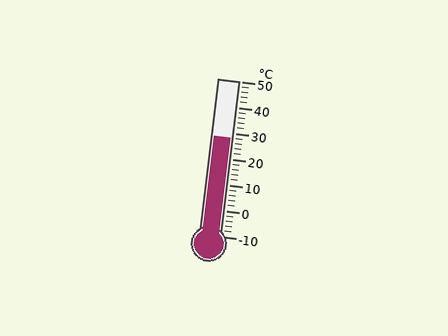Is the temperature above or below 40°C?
The temperature is below 40°C.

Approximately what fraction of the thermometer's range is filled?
The thermometer is filled to approximately 65% of its range.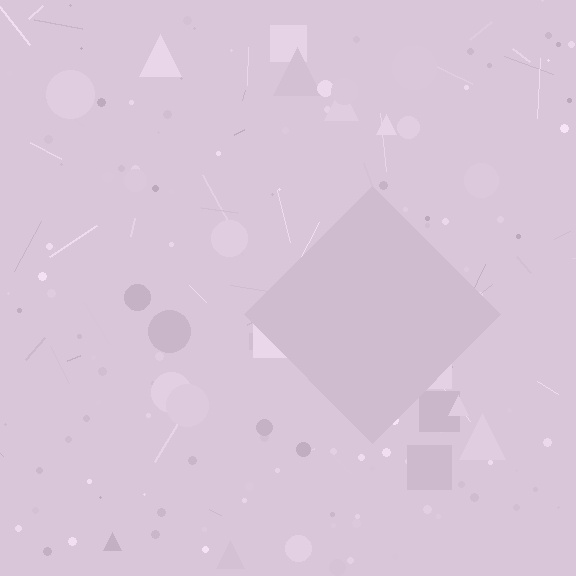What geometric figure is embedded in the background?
A diamond is embedded in the background.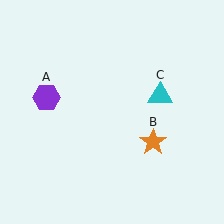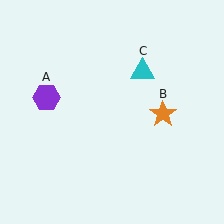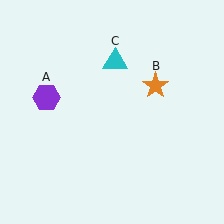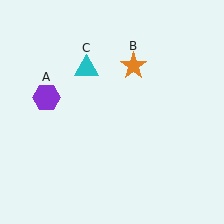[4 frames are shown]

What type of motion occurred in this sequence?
The orange star (object B), cyan triangle (object C) rotated counterclockwise around the center of the scene.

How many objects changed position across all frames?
2 objects changed position: orange star (object B), cyan triangle (object C).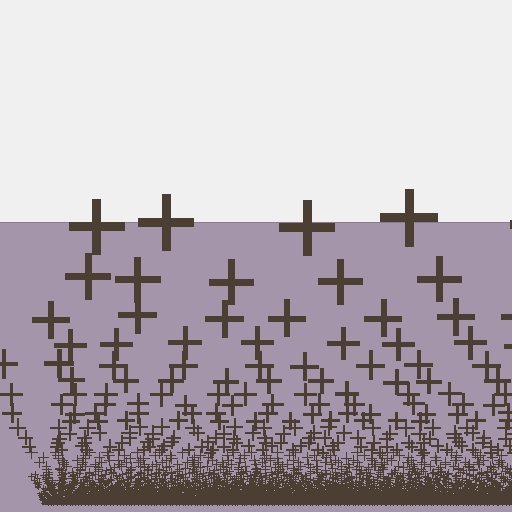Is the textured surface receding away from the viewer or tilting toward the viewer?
The surface appears to tilt toward the viewer. Texture elements get larger and sparser toward the top.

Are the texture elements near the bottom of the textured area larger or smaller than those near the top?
Smaller. The gradient is inverted — elements near the bottom are smaller and denser.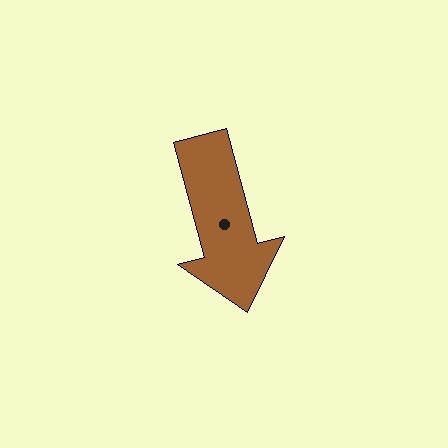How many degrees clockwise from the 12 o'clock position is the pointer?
Approximately 165 degrees.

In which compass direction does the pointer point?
South.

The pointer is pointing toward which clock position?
Roughly 6 o'clock.